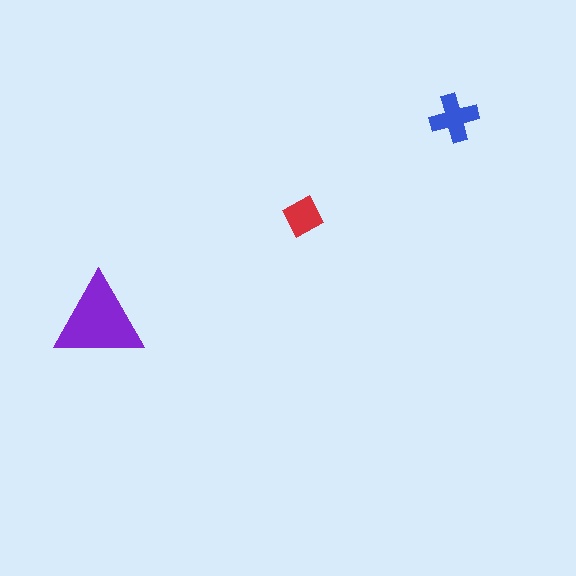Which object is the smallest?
The red square.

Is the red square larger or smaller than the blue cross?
Smaller.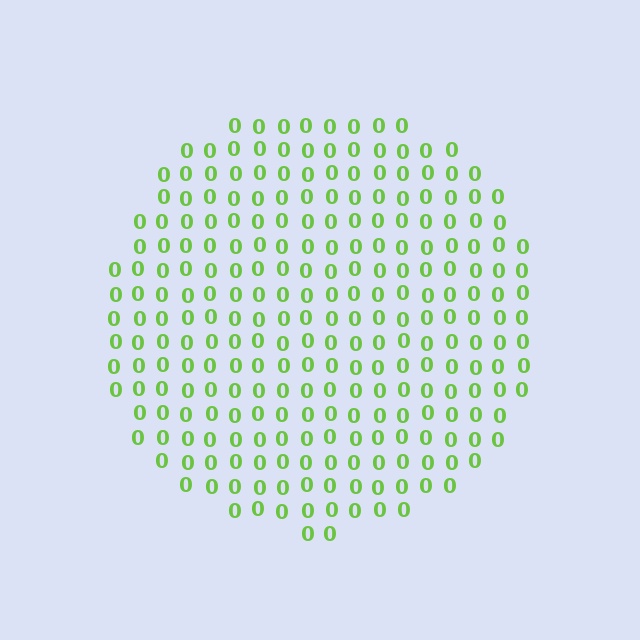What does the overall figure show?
The overall figure shows a circle.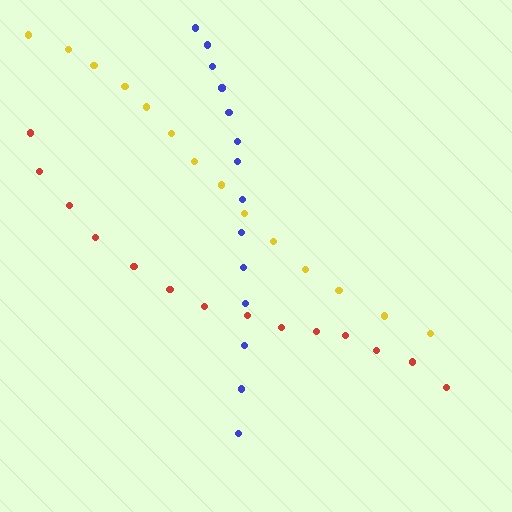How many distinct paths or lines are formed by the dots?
There are 3 distinct paths.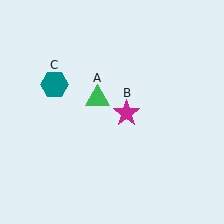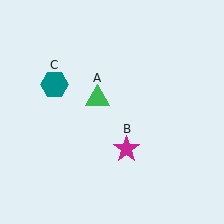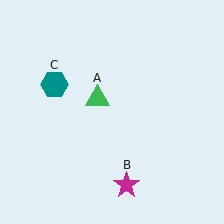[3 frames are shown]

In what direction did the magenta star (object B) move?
The magenta star (object B) moved down.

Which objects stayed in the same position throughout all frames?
Green triangle (object A) and teal hexagon (object C) remained stationary.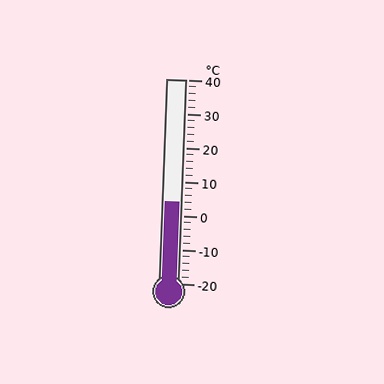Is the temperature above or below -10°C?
The temperature is above -10°C.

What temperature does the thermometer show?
The thermometer shows approximately 4°C.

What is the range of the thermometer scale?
The thermometer scale ranges from -20°C to 40°C.